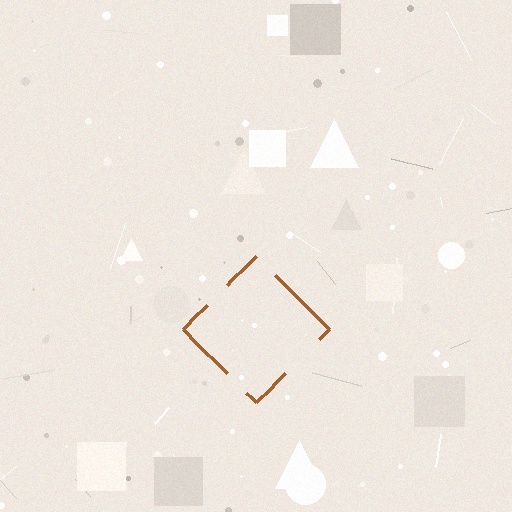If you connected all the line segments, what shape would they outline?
They would outline a diamond.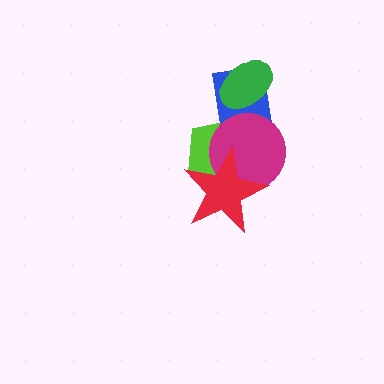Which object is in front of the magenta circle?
The red star is in front of the magenta circle.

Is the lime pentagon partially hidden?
Yes, it is partially covered by another shape.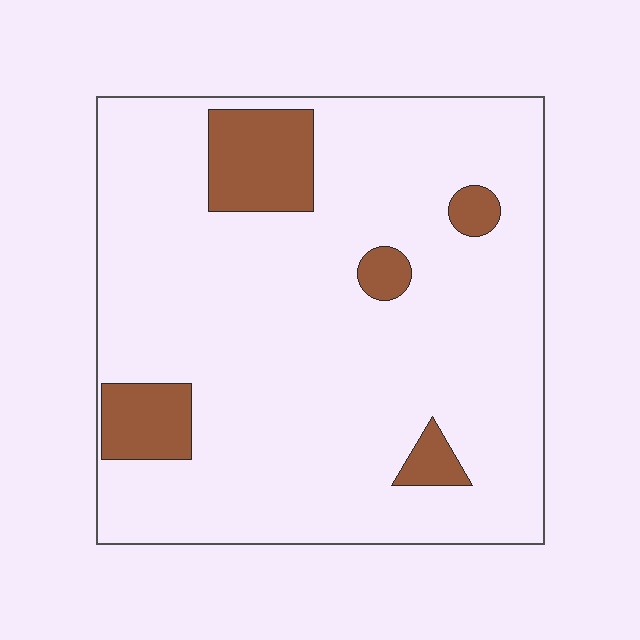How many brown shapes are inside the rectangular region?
5.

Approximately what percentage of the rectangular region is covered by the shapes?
Approximately 15%.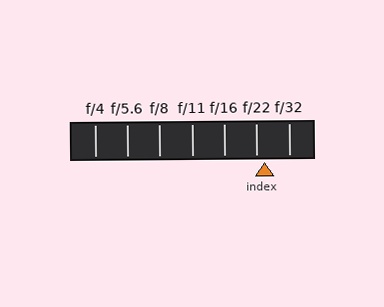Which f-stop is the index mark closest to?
The index mark is closest to f/22.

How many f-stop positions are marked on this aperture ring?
There are 7 f-stop positions marked.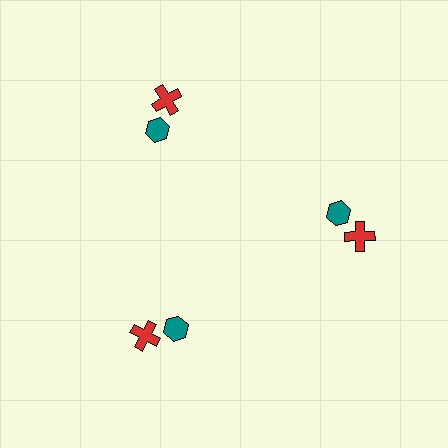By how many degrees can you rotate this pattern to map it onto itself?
The pattern maps onto itself every 120 degrees of rotation.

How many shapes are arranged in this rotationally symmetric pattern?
There are 6 shapes, arranged in 3 groups of 2.